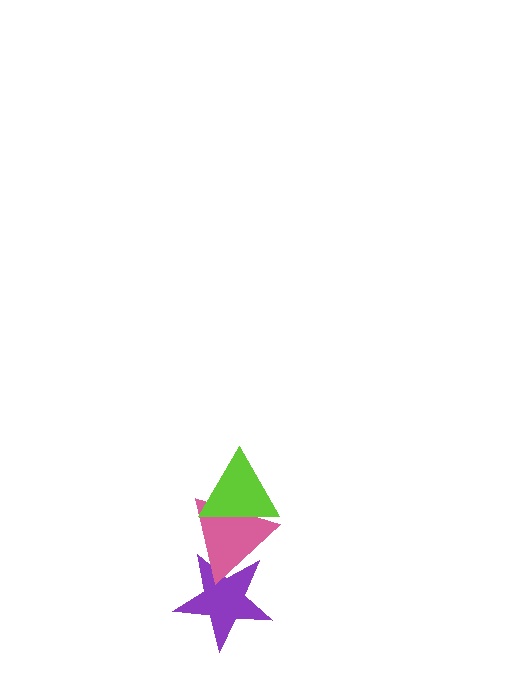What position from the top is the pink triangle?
The pink triangle is 2nd from the top.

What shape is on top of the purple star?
The pink triangle is on top of the purple star.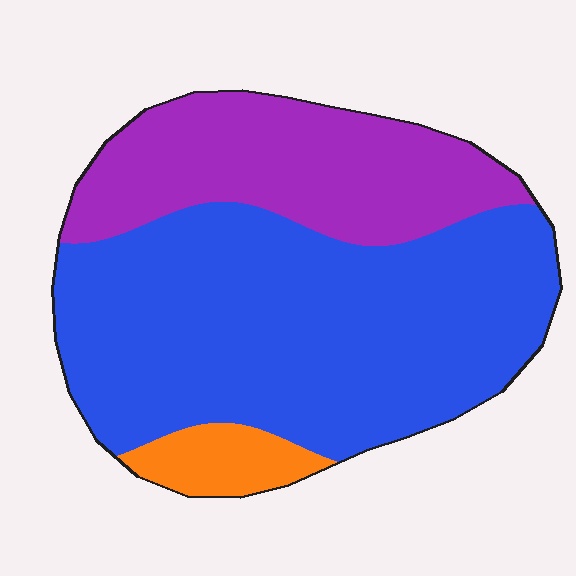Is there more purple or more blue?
Blue.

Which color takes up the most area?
Blue, at roughly 65%.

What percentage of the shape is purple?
Purple covers around 30% of the shape.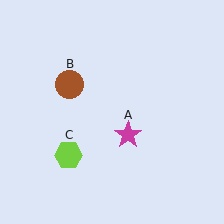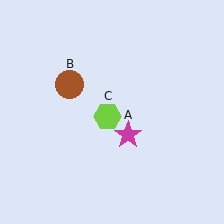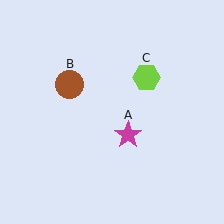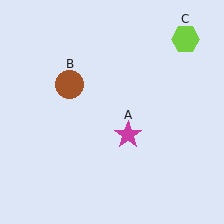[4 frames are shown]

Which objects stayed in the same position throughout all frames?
Magenta star (object A) and brown circle (object B) remained stationary.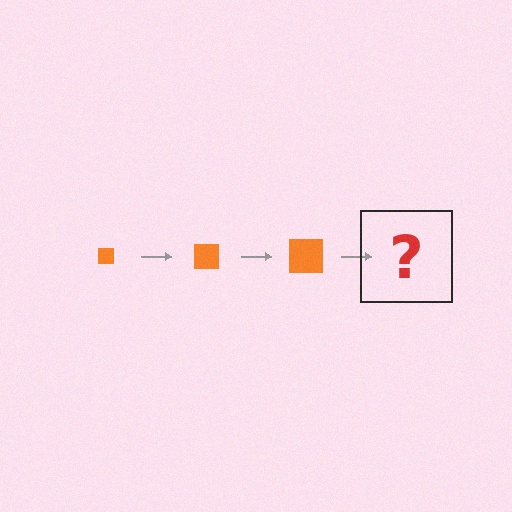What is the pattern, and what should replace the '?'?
The pattern is that the square gets progressively larger each step. The '?' should be an orange square, larger than the previous one.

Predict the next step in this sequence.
The next step is an orange square, larger than the previous one.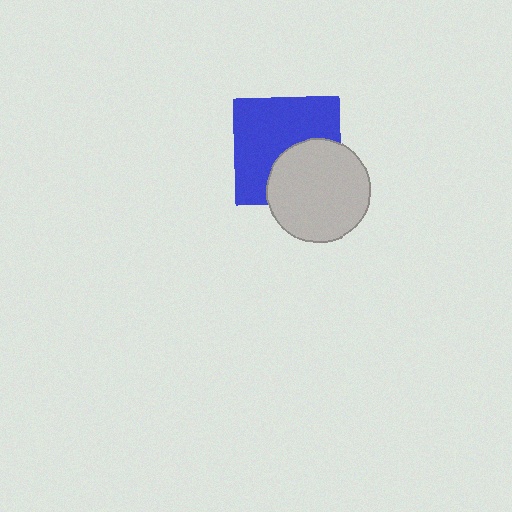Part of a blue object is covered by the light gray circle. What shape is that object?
It is a square.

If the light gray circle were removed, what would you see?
You would see the complete blue square.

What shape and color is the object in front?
The object in front is a light gray circle.